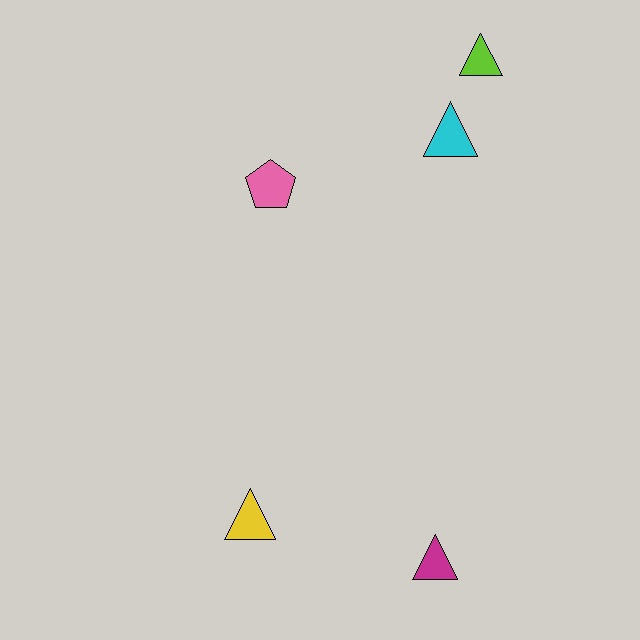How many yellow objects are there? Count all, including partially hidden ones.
There is 1 yellow object.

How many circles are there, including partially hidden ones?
There are no circles.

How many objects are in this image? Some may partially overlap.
There are 5 objects.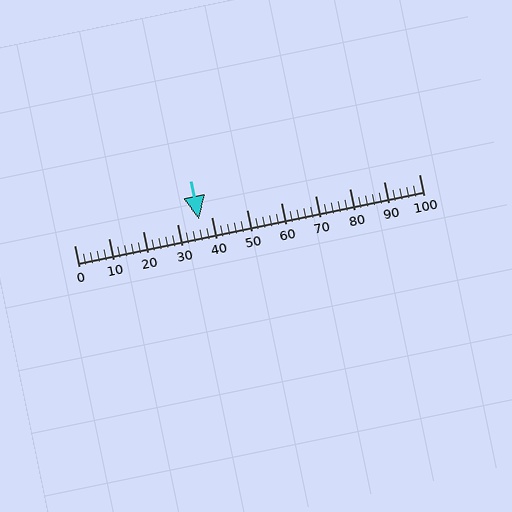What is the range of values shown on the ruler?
The ruler shows values from 0 to 100.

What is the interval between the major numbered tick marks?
The major tick marks are spaced 10 units apart.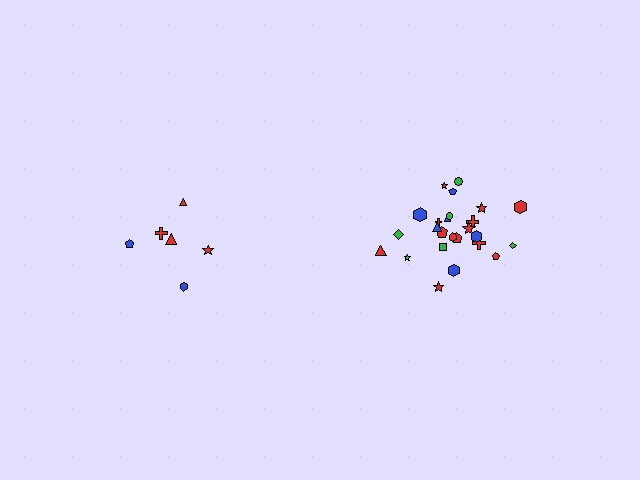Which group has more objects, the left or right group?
The right group.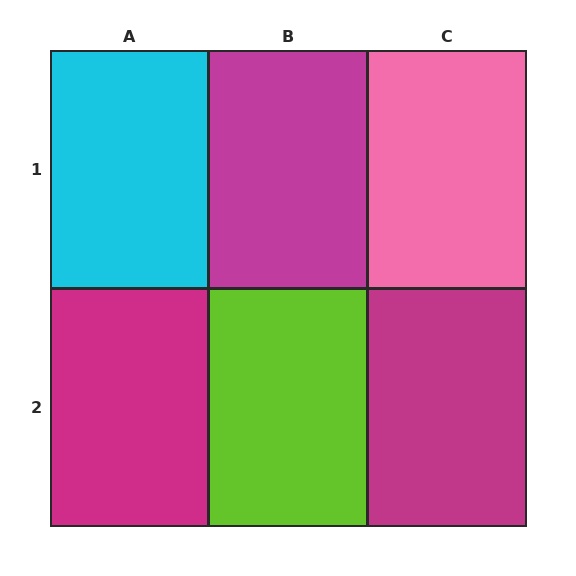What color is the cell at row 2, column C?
Magenta.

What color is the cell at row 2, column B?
Lime.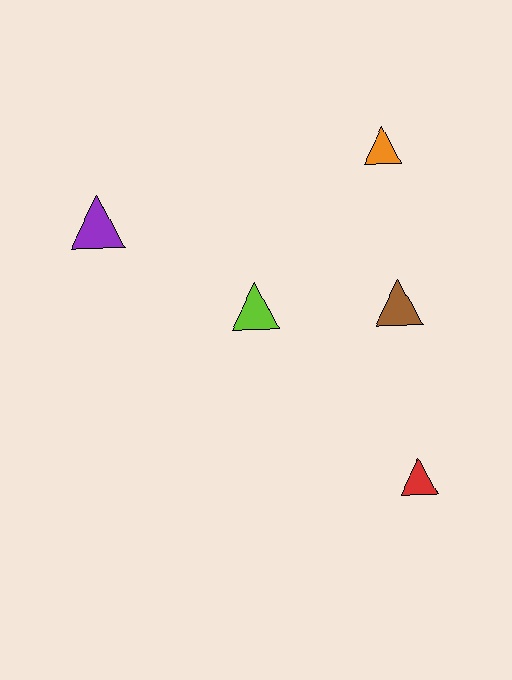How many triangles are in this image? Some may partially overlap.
There are 5 triangles.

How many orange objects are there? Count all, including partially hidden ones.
There is 1 orange object.